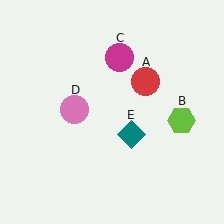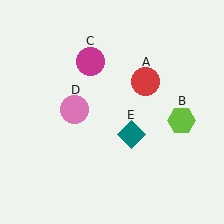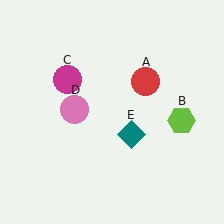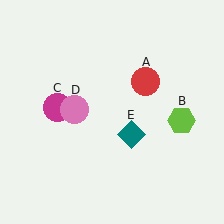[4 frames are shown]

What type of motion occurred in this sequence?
The magenta circle (object C) rotated counterclockwise around the center of the scene.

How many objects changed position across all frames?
1 object changed position: magenta circle (object C).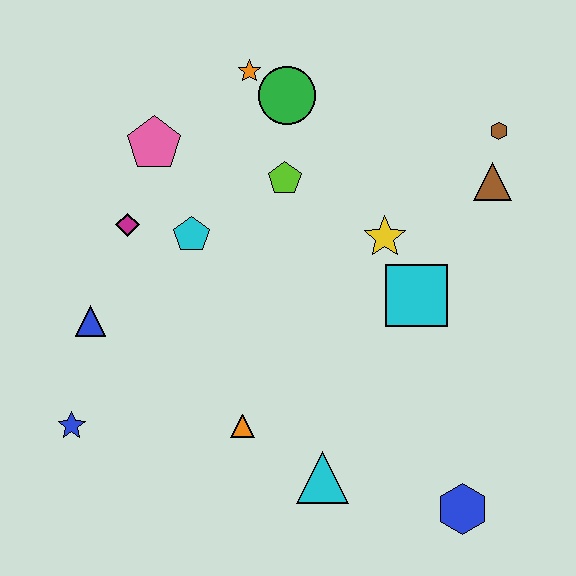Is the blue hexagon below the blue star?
Yes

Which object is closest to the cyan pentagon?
The magenta diamond is closest to the cyan pentagon.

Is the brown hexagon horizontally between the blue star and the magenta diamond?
No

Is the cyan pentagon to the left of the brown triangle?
Yes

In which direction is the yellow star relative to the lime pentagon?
The yellow star is to the right of the lime pentagon.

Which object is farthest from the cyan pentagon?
The blue hexagon is farthest from the cyan pentagon.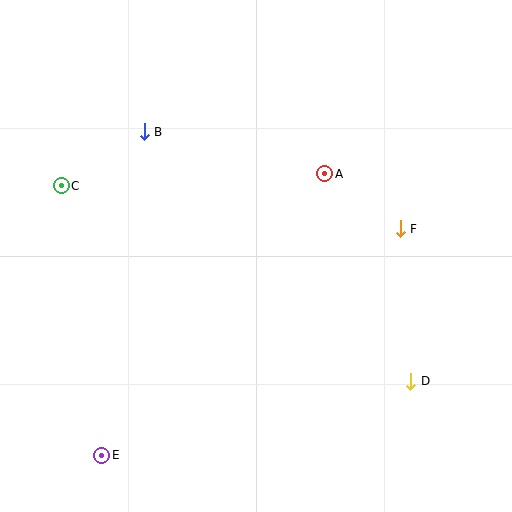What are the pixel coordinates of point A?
Point A is at (325, 174).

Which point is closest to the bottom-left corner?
Point E is closest to the bottom-left corner.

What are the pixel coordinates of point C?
Point C is at (61, 186).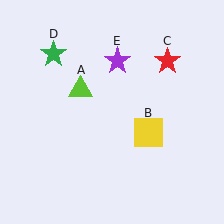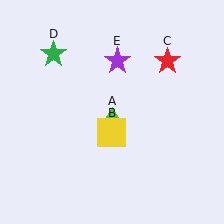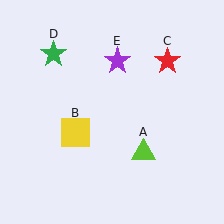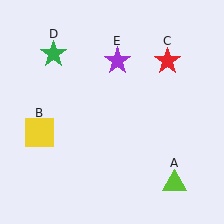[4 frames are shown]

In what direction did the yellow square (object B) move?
The yellow square (object B) moved left.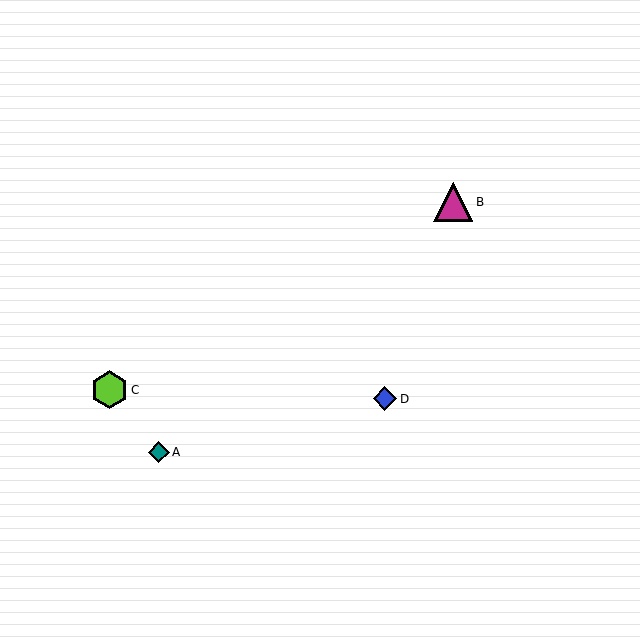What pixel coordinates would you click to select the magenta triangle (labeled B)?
Click at (453, 202) to select the magenta triangle B.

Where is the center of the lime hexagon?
The center of the lime hexagon is at (110, 390).